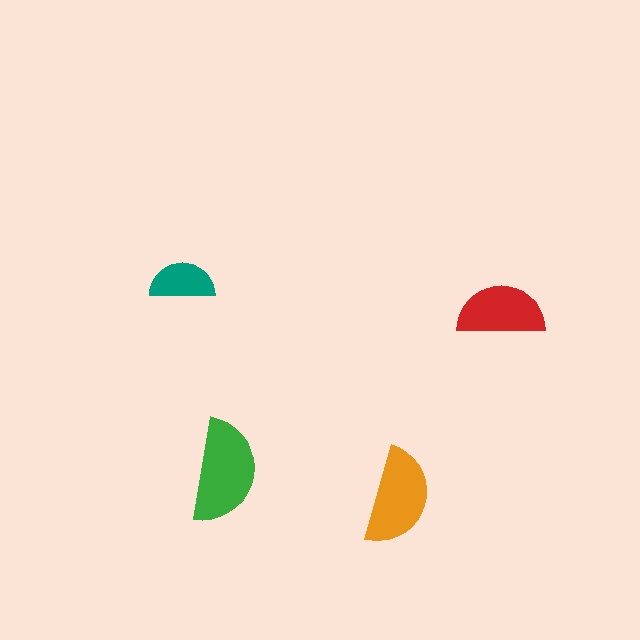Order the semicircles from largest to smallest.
the green one, the orange one, the red one, the teal one.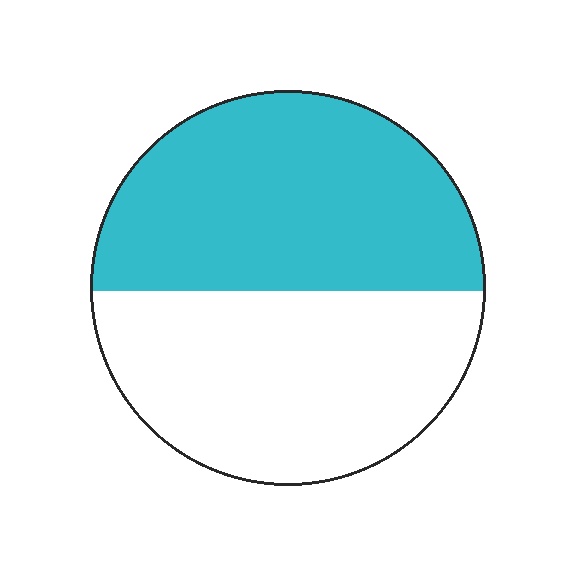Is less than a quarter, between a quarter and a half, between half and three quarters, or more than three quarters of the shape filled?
Between half and three quarters.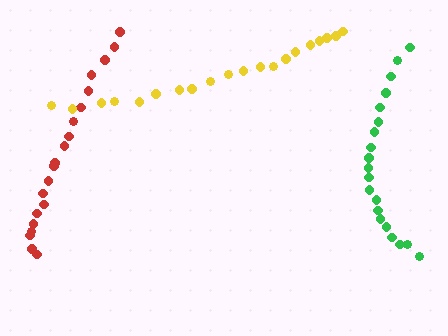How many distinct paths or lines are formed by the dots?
There are 3 distinct paths.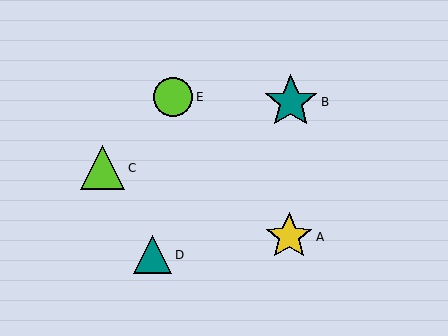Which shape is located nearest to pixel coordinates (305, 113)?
The teal star (labeled B) at (291, 102) is nearest to that location.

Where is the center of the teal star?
The center of the teal star is at (291, 102).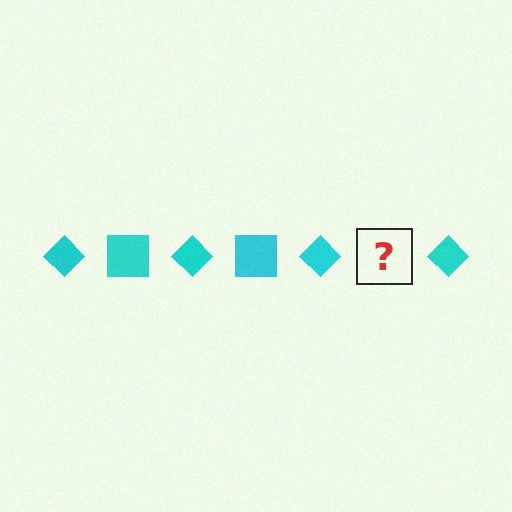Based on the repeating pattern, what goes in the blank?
The blank should be a cyan square.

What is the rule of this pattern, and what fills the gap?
The rule is that the pattern cycles through diamond, square shapes in cyan. The gap should be filled with a cyan square.